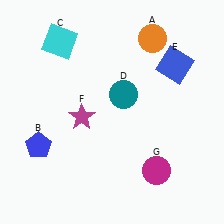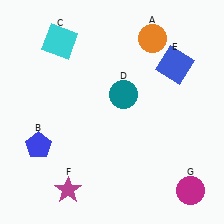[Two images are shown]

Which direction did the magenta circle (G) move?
The magenta circle (G) moved right.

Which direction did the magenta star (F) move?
The magenta star (F) moved down.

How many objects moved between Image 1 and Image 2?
2 objects moved between the two images.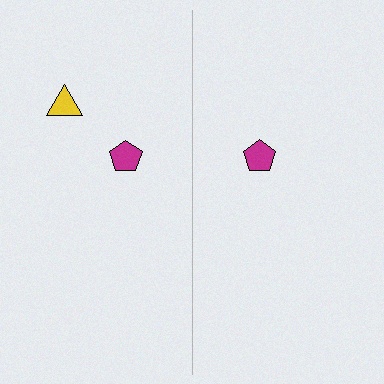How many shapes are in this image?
There are 3 shapes in this image.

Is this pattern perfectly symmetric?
No, the pattern is not perfectly symmetric. A yellow triangle is missing from the right side.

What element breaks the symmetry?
A yellow triangle is missing from the right side.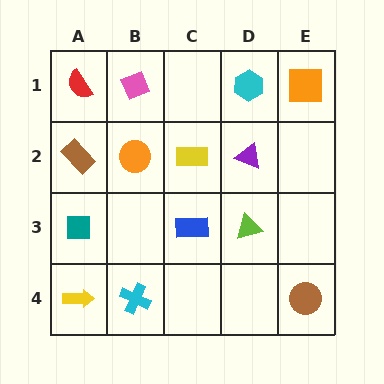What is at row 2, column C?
A yellow rectangle.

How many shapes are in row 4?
3 shapes.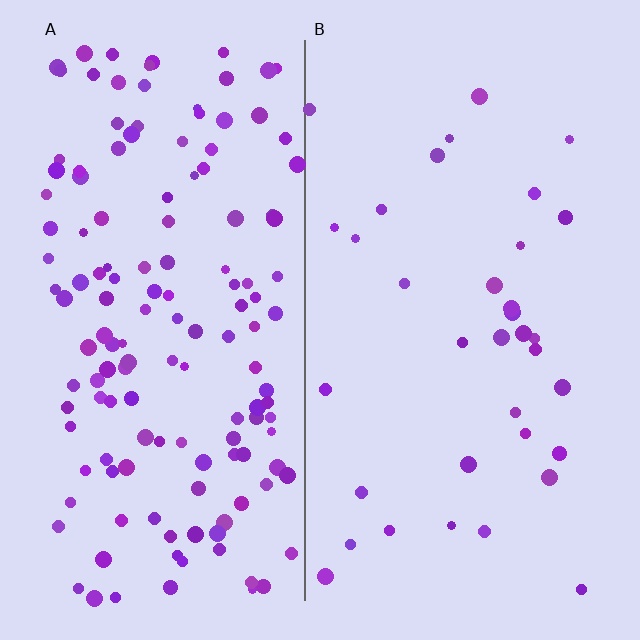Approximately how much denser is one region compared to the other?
Approximately 4.1× — region A over region B.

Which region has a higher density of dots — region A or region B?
A (the left).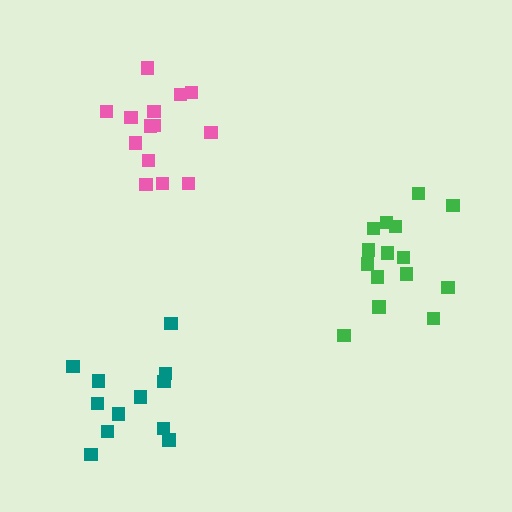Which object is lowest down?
The teal cluster is bottommost.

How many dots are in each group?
Group 1: 12 dots, Group 2: 14 dots, Group 3: 15 dots (41 total).